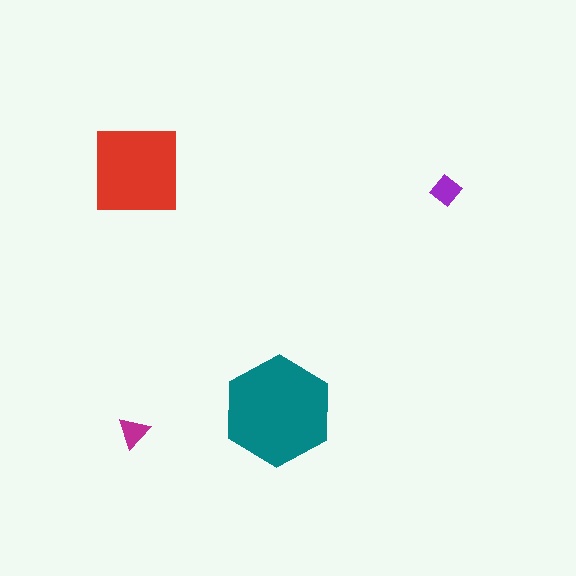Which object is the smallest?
The magenta triangle.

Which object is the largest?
The teal hexagon.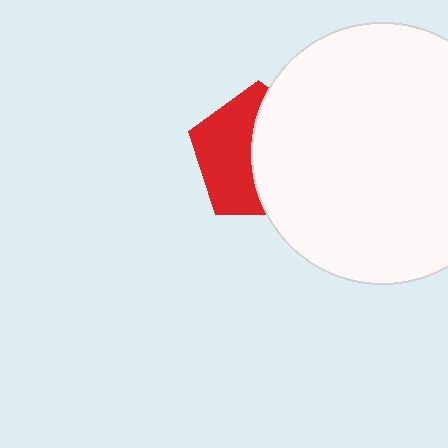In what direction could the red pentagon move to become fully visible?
The red pentagon could move left. That would shift it out from behind the white circle entirely.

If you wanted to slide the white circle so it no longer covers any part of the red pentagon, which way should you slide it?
Slide it right — that is the most direct way to separate the two shapes.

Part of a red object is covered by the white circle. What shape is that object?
It is a pentagon.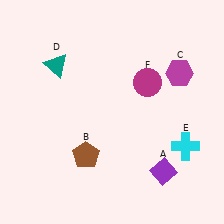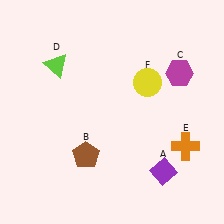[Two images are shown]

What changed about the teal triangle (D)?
In Image 1, D is teal. In Image 2, it changed to lime.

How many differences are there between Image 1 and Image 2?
There are 3 differences between the two images.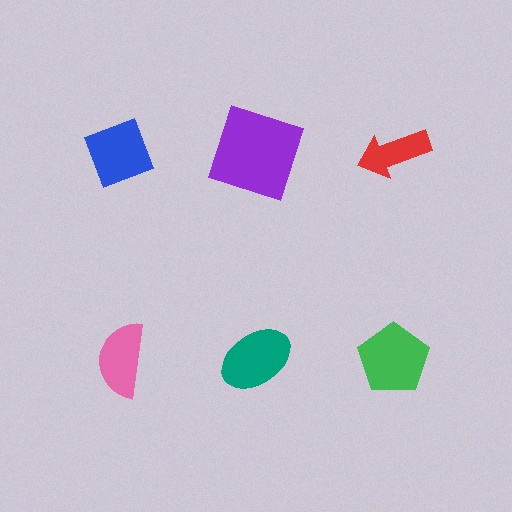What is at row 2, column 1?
A pink semicircle.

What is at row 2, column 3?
A green pentagon.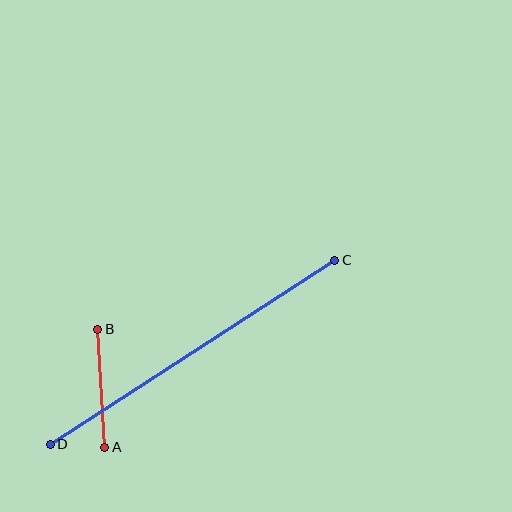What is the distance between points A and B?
The distance is approximately 118 pixels.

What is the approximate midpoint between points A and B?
The midpoint is at approximately (101, 388) pixels.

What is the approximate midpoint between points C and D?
The midpoint is at approximately (192, 352) pixels.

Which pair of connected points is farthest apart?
Points C and D are farthest apart.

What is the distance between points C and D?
The distance is approximately 339 pixels.